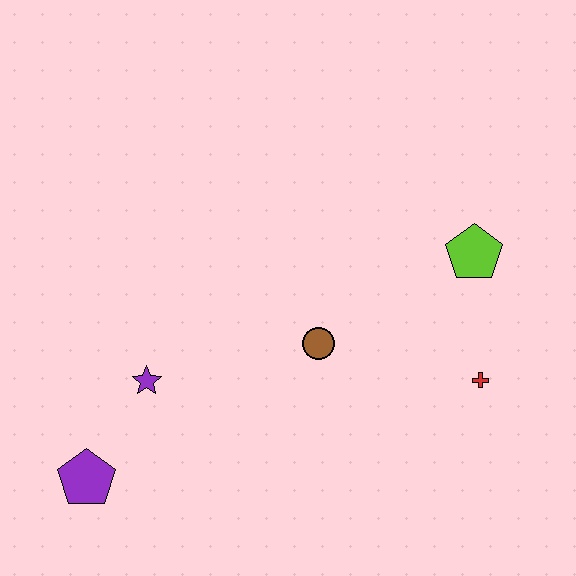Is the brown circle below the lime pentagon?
Yes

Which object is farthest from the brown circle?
The purple pentagon is farthest from the brown circle.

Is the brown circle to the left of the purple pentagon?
No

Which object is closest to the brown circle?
The red cross is closest to the brown circle.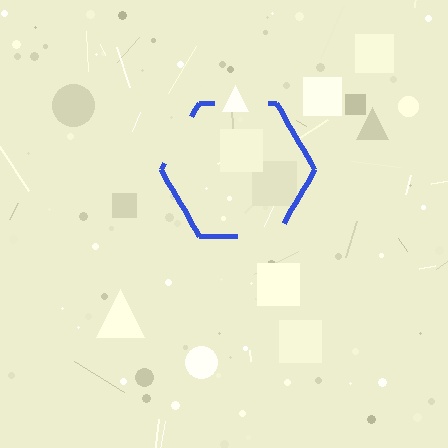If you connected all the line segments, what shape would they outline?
They would outline a hexagon.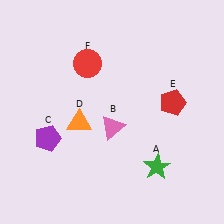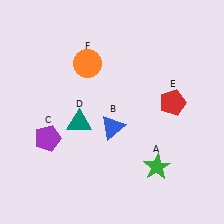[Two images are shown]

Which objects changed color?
B changed from pink to blue. D changed from orange to teal. F changed from red to orange.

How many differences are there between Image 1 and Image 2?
There are 3 differences between the two images.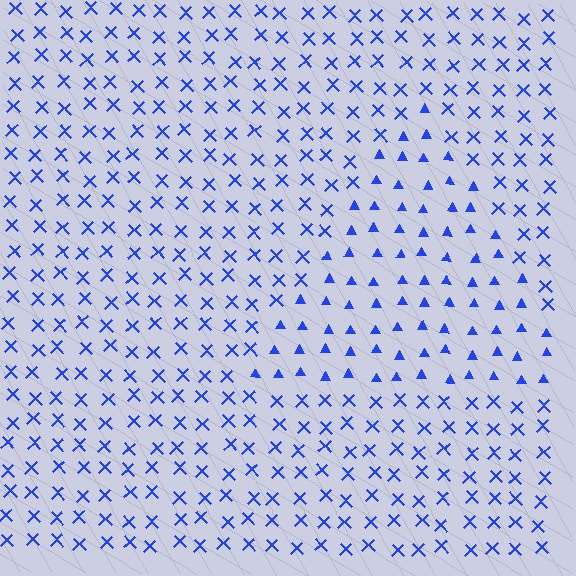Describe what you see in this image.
The image is filled with small blue elements arranged in a uniform grid. A triangle-shaped region contains triangles, while the surrounding area contains X marks. The boundary is defined purely by the change in element shape.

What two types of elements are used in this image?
The image uses triangles inside the triangle region and X marks outside it.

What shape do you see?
I see a triangle.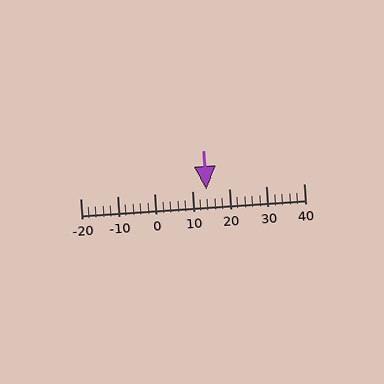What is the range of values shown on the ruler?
The ruler shows values from -20 to 40.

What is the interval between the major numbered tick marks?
The major tick marks are spaced 10 units apart.